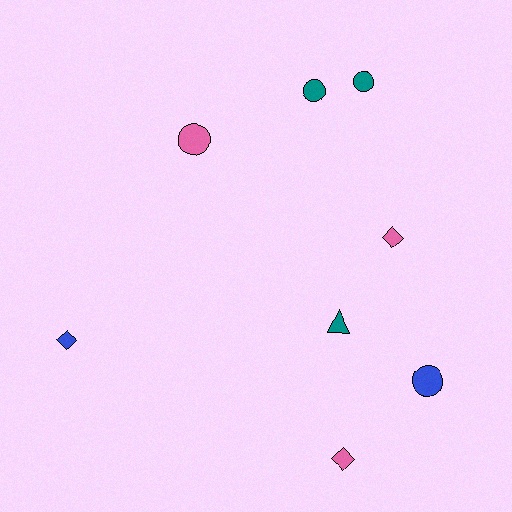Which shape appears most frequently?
Circle, with 4 objects.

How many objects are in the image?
There are 8 objects.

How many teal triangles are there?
There is 1 teal triangle.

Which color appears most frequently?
Pink, with 3 objects.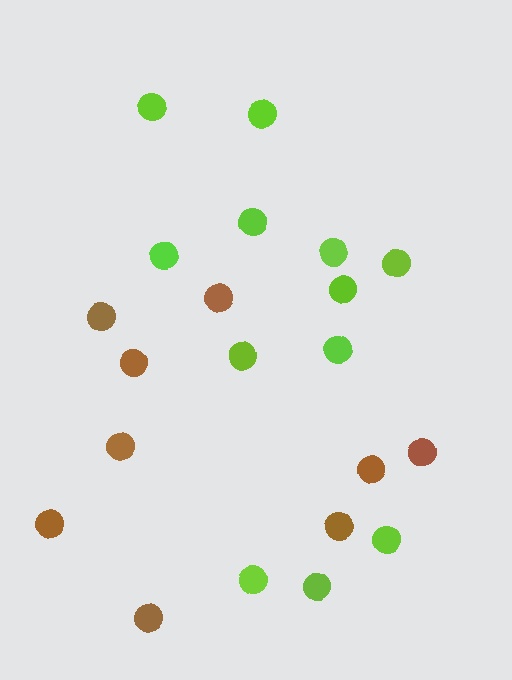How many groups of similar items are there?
There are 2 groups: one group of lime circles (12) and one group of brown circles (9).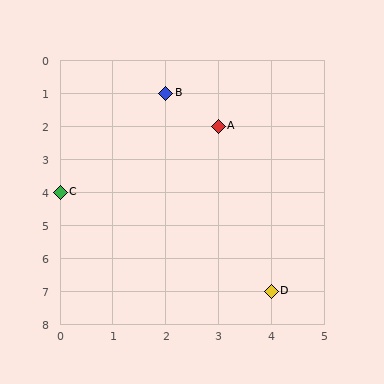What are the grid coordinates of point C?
Point C is at grid coordinates (0, 4).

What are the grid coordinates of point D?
Point D is at grid coordinates (4, 7).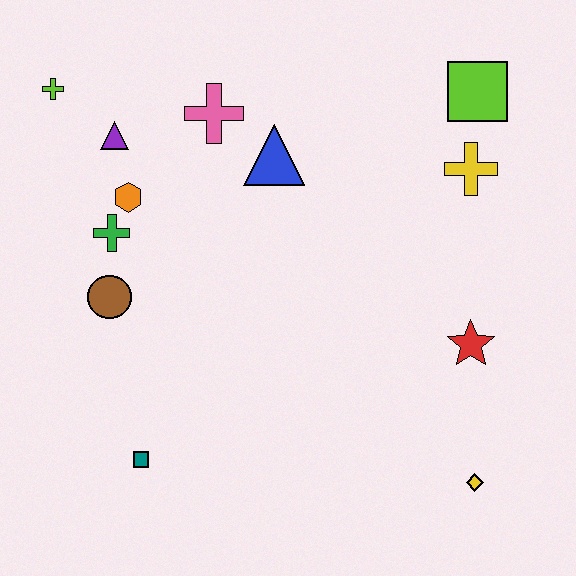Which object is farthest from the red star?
The lime cross is farthest from the red star.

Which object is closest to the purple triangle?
The orange hexagon is closest to the purple triangle.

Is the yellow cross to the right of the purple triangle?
Yes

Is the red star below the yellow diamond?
No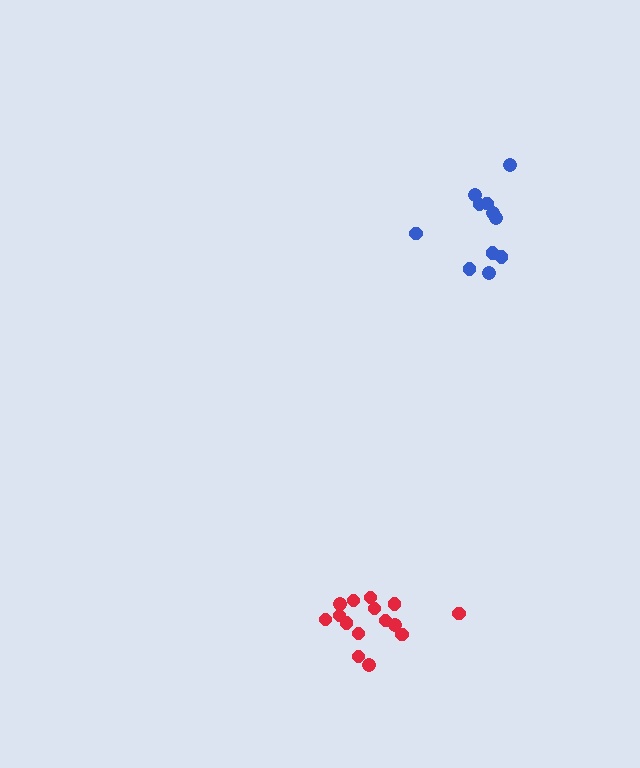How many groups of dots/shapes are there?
There are 2 groups.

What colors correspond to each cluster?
The clusters are colored: blue, red.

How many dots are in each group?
Group 1: 11 dots, Group 2: 15 dots (26 total).